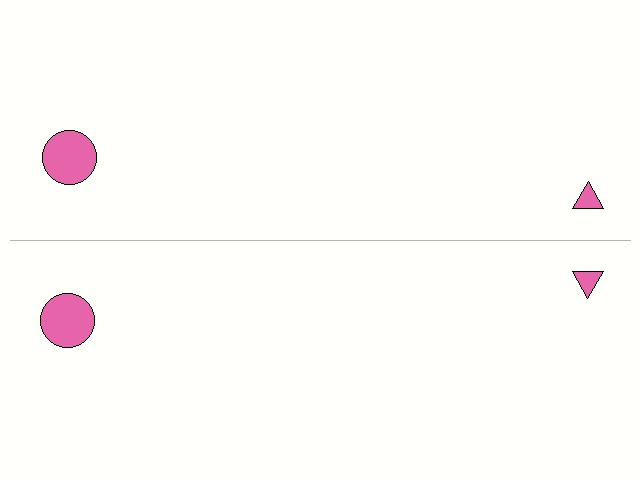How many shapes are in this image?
There are 4 shapes in this image.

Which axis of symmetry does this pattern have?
The pattern has a horizontal axis of symmetry running through the center of the image.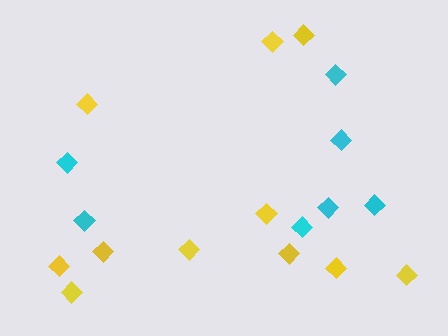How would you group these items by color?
There are 2 groups: one group of cyan diamonds (7) and one group of yellow diamonds (11).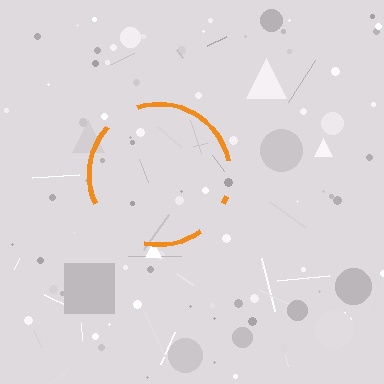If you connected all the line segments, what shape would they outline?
They would outline a circle.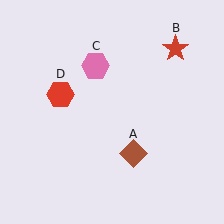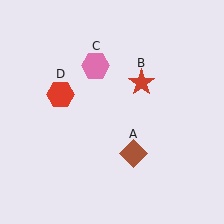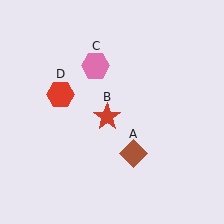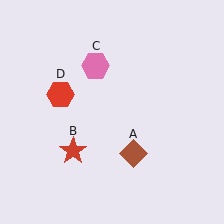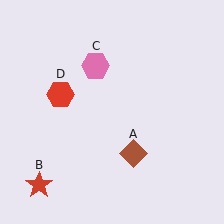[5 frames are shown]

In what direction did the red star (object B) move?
The red star (object B) moved down and to the left.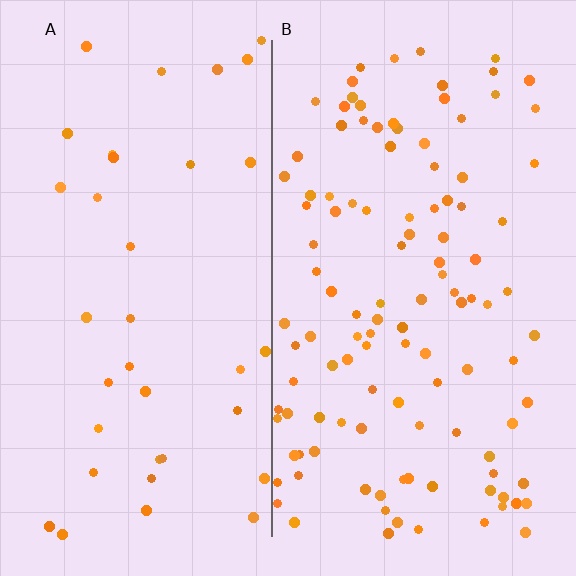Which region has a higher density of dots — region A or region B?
B (the right).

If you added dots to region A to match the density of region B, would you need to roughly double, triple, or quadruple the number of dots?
Approximately triple.